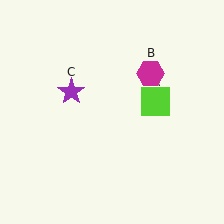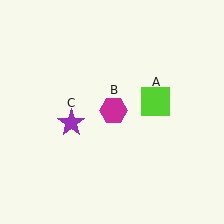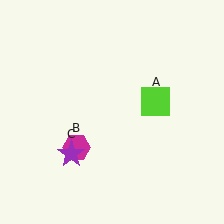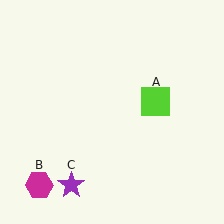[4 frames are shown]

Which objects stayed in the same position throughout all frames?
Lime square (object A) remained stationary.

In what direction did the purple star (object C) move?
The purple star (object C) moved down.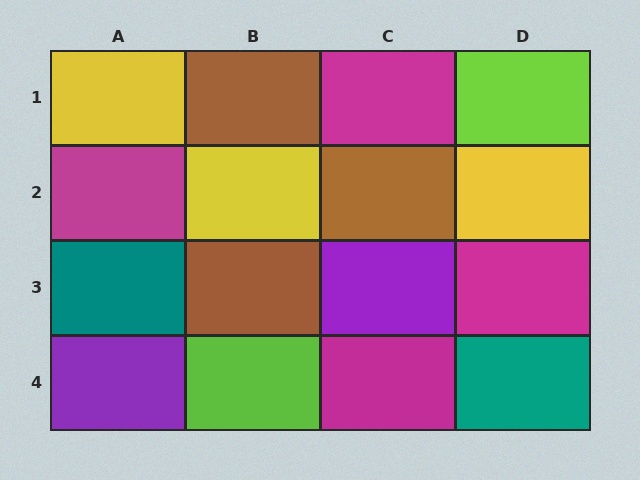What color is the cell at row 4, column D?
Teal.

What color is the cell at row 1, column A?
Yellow.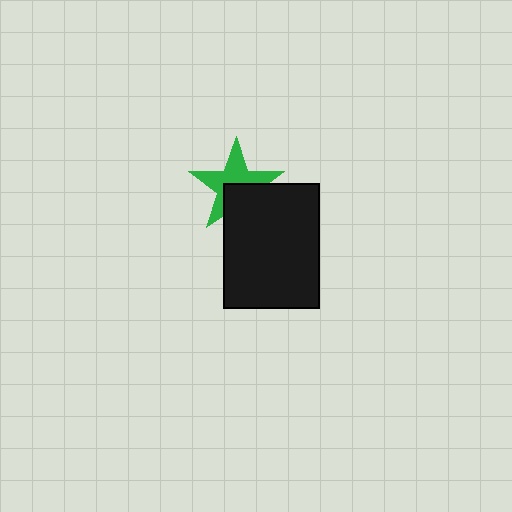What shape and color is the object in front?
The object in front is a black rectangle.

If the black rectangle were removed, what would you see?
You would see the complete green star.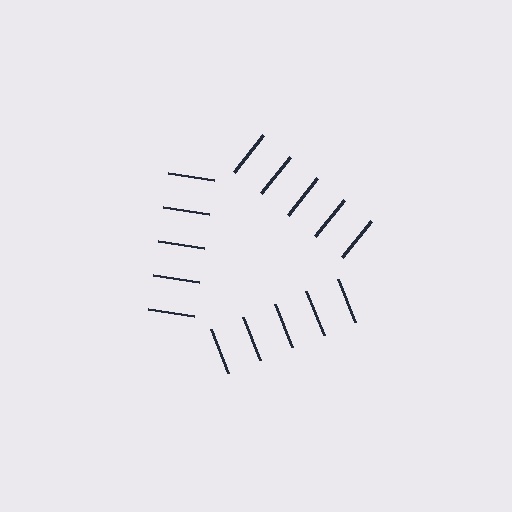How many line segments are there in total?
15 — 5 along each of the 3 edges.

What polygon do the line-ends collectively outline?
An illusory triangle — the line segments terminate on its edges but no continuous stroke is drawn.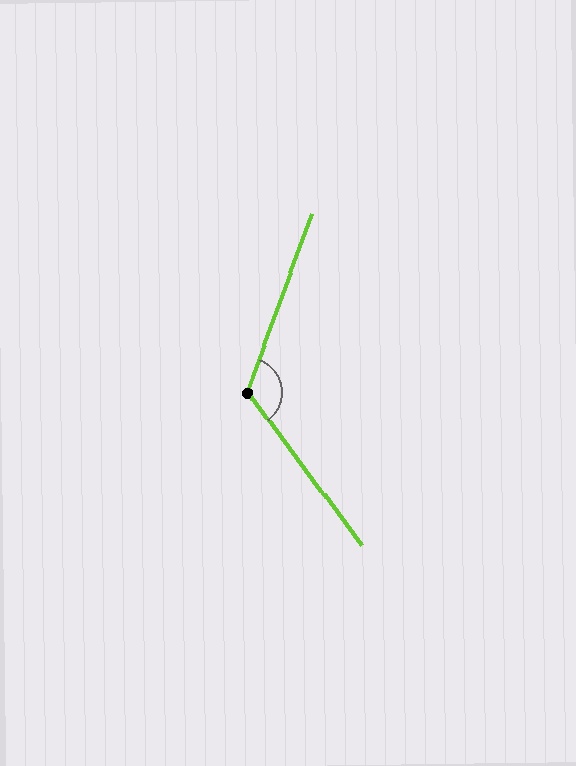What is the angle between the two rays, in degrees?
Approximately 124 degrees.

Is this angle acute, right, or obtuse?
It is obtuse.